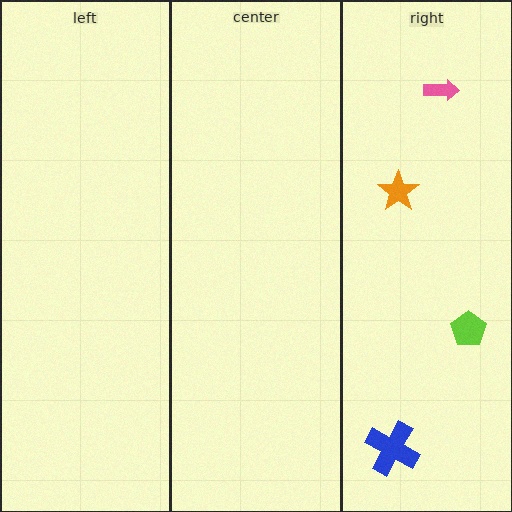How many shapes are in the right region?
4.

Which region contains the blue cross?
The right region.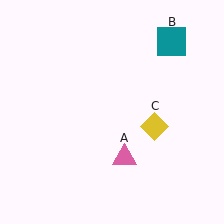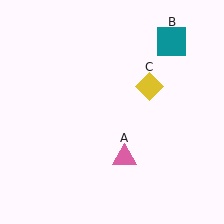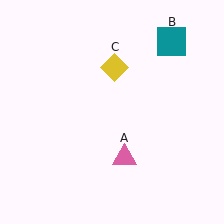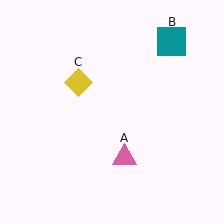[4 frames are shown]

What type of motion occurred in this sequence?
The yellow diamond (object C) rotated counterclockwise around the center of the scene.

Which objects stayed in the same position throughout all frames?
Pink triangle (object A) and teal square (object B) remained stationary.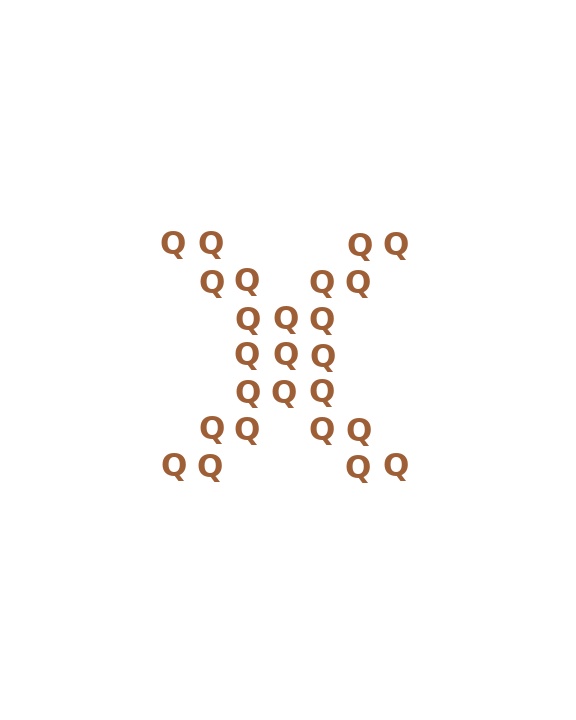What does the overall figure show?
The overall figure shows the letter X.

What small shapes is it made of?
It is made of small letter Q's.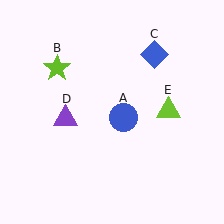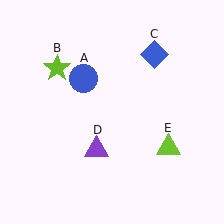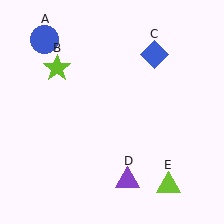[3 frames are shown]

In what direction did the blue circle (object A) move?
The blue circle (object A) moved up and to the left.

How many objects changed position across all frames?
3 objects changed position: blue circle (object A), purple triangle (object D), lime triangle (object E).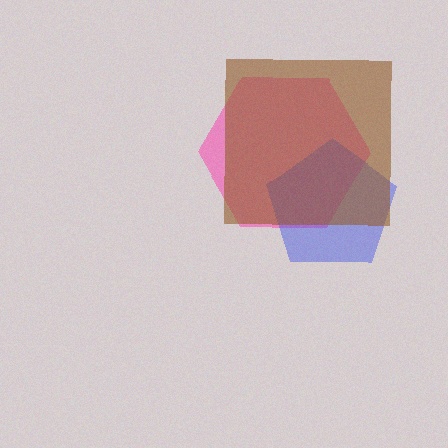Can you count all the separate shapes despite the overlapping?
Yes, there are 3 separate shapes.